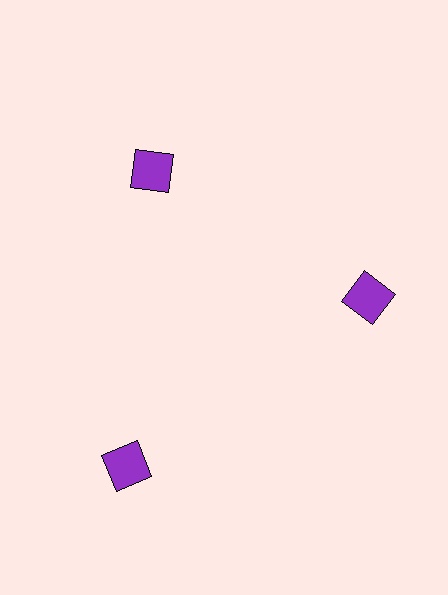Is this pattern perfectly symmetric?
No. The 3 purple squares are arranged in a ring, but one element near the 7 o'clock position is pushed outward from the center, breaking the 3-fold rotational symmetry.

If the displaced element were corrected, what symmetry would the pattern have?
It would have 3-fold rotational symmetry — the pattern would map onto itself every 120 degrees.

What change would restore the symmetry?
The symmetry would be restored by moving it inward, back onto the ring so that all 3 squares sit at equal angles and equal distance from the center.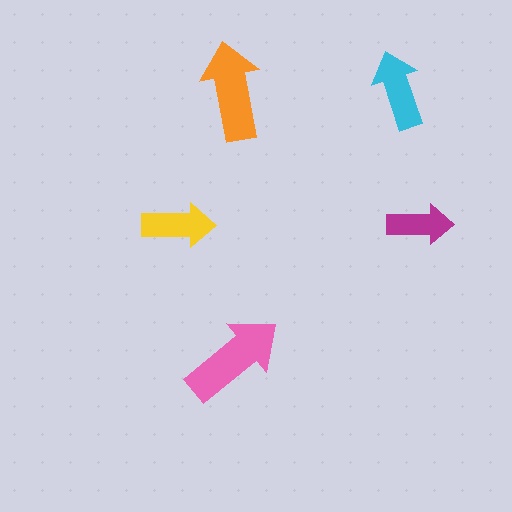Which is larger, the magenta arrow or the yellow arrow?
The yellow one.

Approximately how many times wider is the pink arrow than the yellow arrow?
About 1.5 times wider.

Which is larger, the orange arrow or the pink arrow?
The pink one.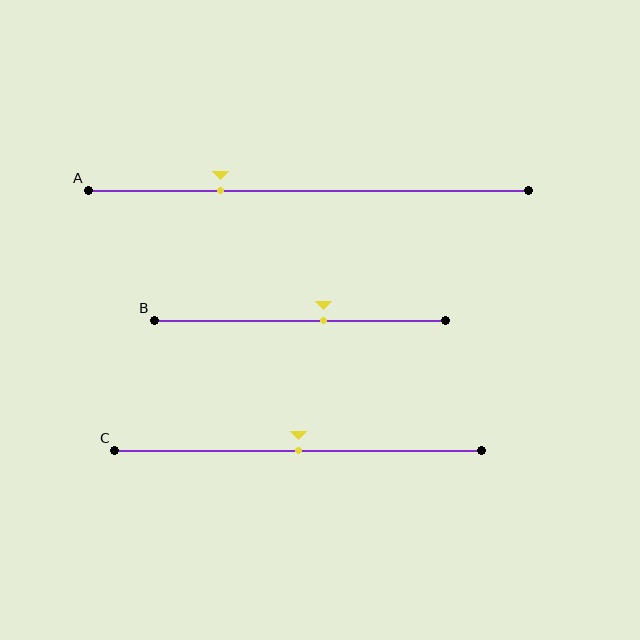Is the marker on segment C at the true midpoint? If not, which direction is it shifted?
Yes, the marker on segment C is at the true midpoint.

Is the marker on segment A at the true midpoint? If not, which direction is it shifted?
No, the marker on segment A is shifted to the left by about 20% of the segment length.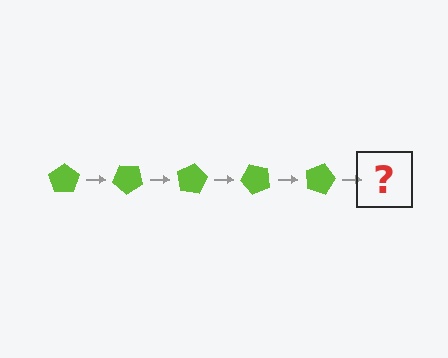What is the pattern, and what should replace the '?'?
The pattern is that the pentagon rotates 40 degrees each step. The '?' should be a lime pentagon rotated 200 degrees.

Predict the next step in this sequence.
The next step is a lime pentagon rotated 200 degrees.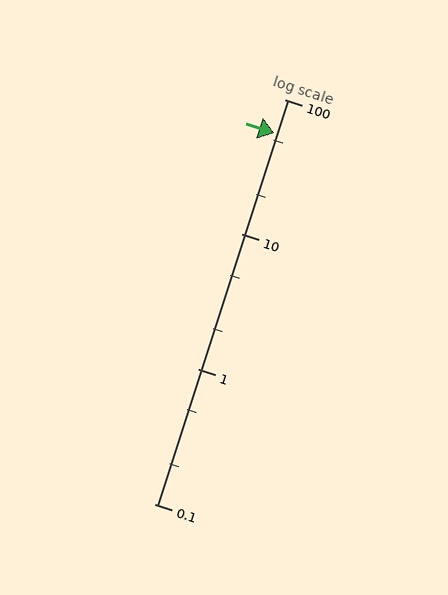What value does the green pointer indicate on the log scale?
The pointer indicates approximately 56.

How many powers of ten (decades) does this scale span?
The scale spans 3 decades, from 0.1 to 100.